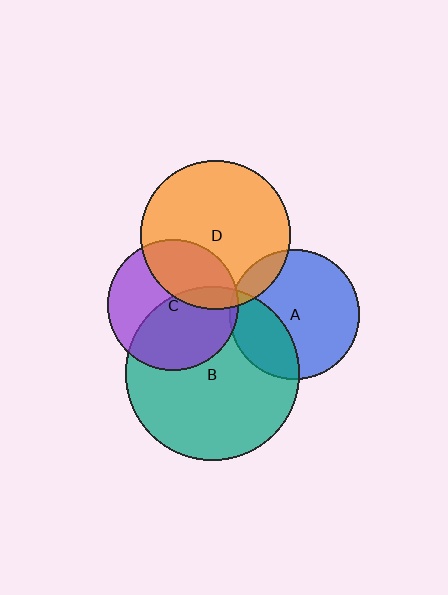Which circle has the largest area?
Circle B (teal).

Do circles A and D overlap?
Yes.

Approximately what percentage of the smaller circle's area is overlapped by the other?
Approximately 10%.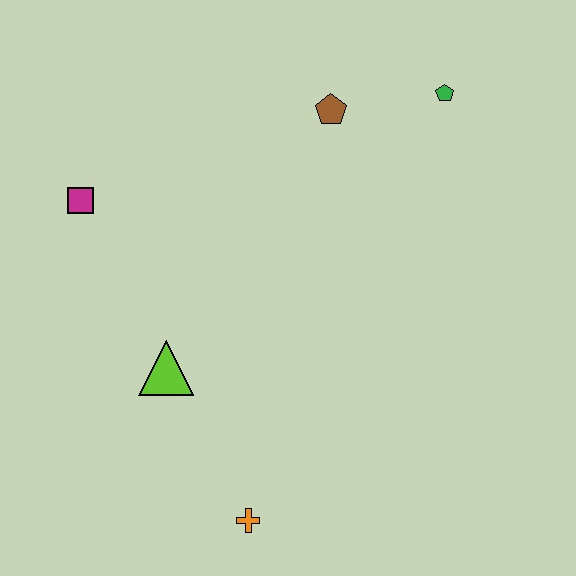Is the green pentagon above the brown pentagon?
Yes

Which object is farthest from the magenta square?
The green pentagon is farthest from the magenta square.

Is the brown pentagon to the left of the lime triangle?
No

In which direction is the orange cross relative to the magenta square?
The orange cross is below the magenta square.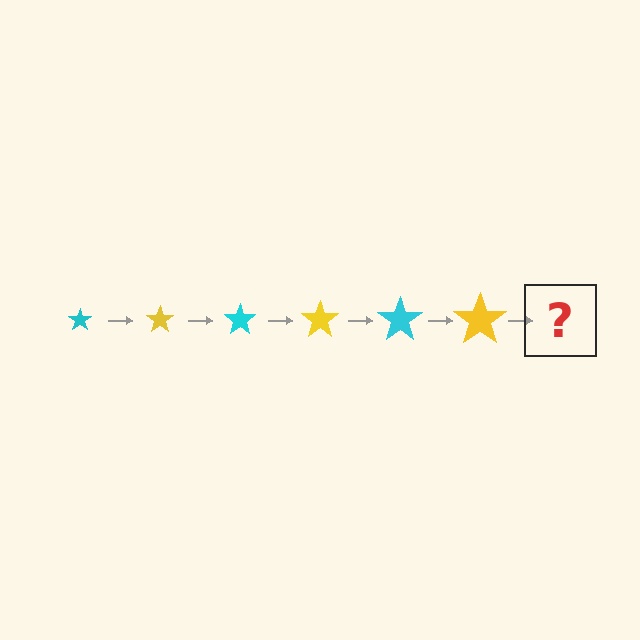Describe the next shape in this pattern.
It should be a cyan star, larger than the previous one.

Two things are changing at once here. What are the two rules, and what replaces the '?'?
The two rules are that the star grows larger each step and the color cycles through cyan and yellow. The '?' should be a cyan star, larger than the previous one.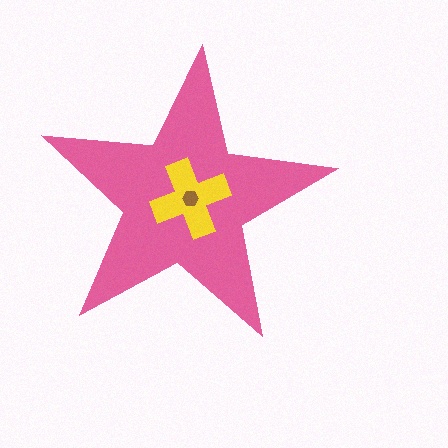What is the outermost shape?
The pink star.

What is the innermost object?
The brown hexagon.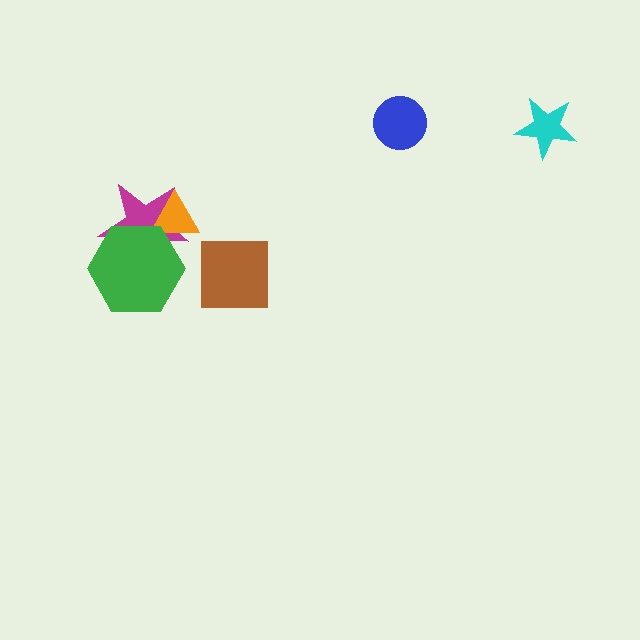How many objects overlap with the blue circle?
0 objects overlap with the blue circle.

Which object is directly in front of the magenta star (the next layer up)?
The orange triangle is directly in front of the magenta star.